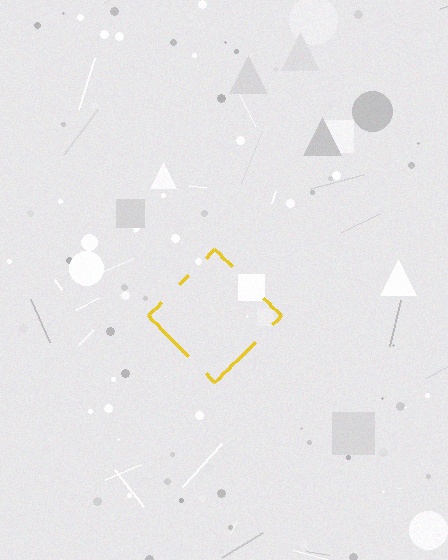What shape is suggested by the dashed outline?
The dashed outline suggests a diamond.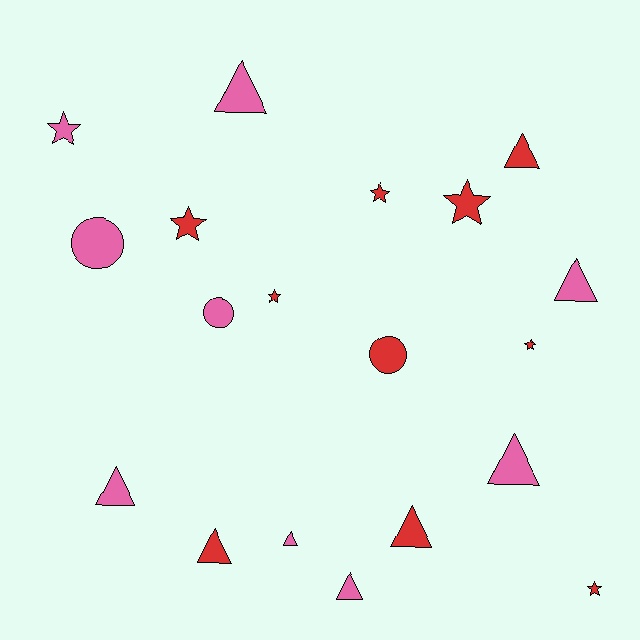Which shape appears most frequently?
Triangle, with 9 objects.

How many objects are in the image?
There are 19 objects.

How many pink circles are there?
There are 2 pink circles.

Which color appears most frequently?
Red, with 10 objects.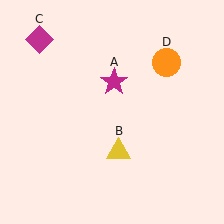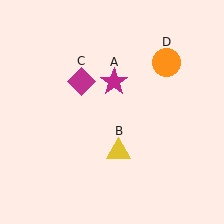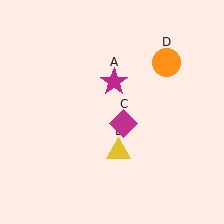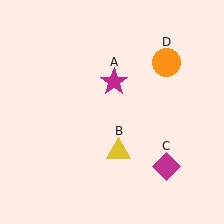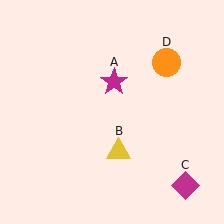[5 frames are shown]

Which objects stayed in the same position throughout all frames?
Magenta star (object A) and yellow triangle (object B) and orange circle (object D) remained stationary.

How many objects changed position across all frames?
1 object changed position: magenta diamond (object C).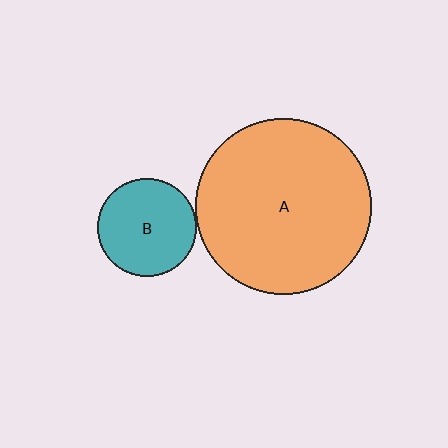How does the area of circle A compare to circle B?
Approximately 3.2 times.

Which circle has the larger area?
Circle A (orange).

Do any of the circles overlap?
No, none of the circles overlap.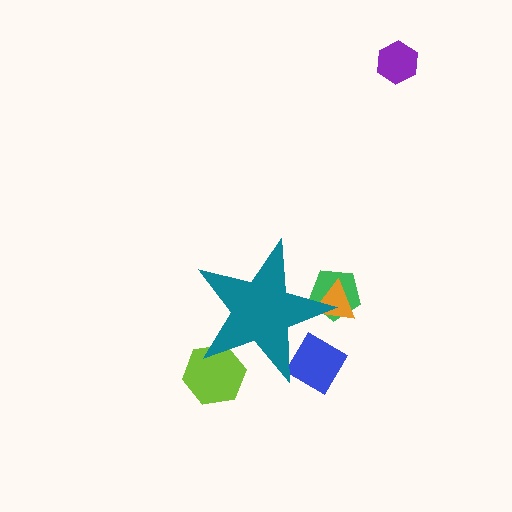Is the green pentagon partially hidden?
Yes, the green pentagon is partially hidden behind the teal star.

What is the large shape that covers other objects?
A teal star.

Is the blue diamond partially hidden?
Yes, the blue diamond is partially hidden behind the teal star.